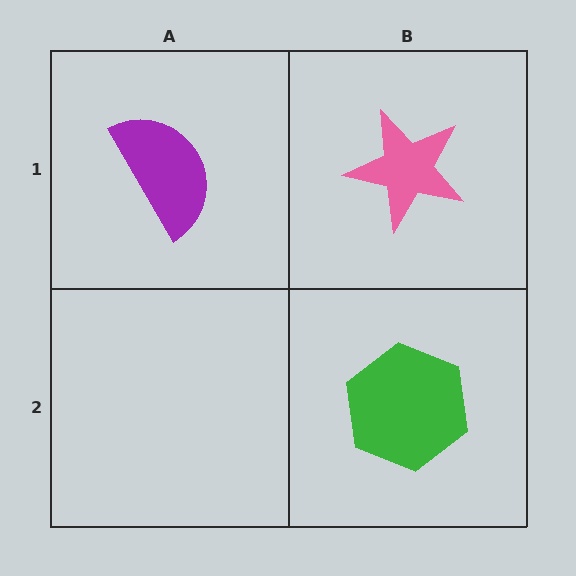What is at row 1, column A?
A purple semicircle.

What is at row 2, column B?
A green hexagon.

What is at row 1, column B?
A pink star.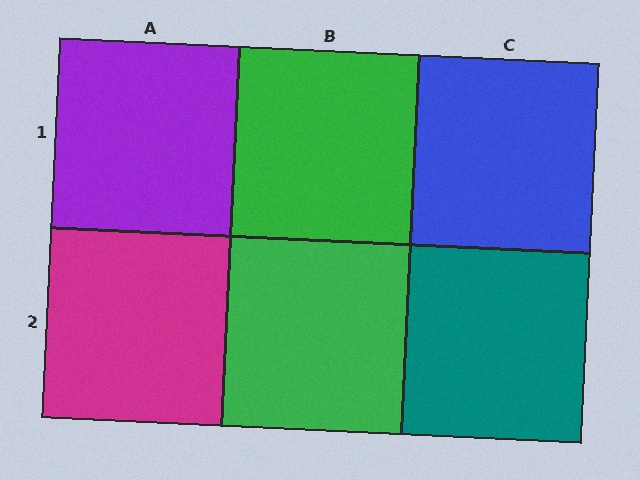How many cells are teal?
1 cell is teal.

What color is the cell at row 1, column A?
Purple.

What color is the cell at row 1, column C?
Blue.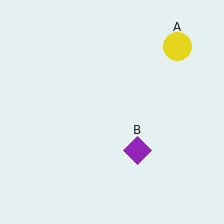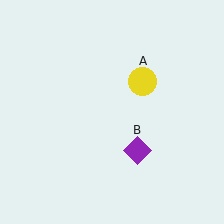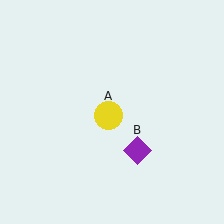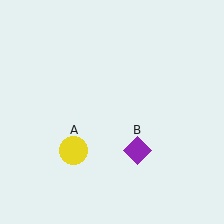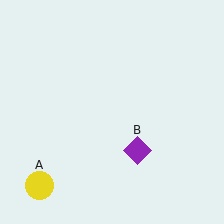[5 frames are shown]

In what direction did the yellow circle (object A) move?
The yellow circle (object A) moved down and to the left.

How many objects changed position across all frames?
1 object changed position: yellow circle (object A).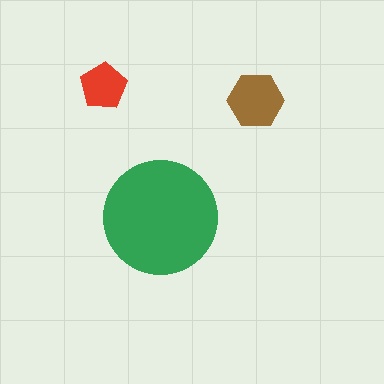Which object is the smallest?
The red pentagon.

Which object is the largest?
The green circle.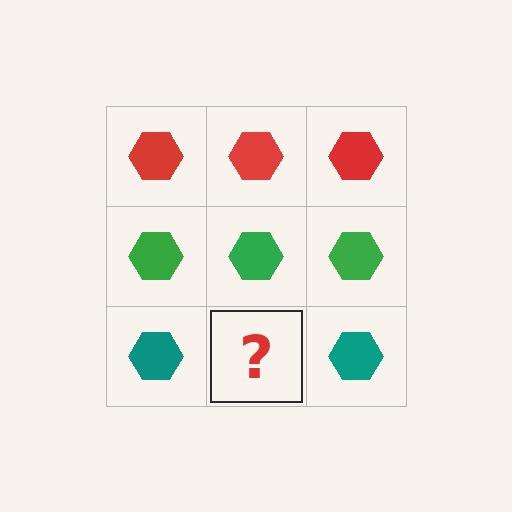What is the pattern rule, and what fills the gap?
The rule is that each row has a consistent color. The gap should be filled with a teal hexagon.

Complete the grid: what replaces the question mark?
The question mark should be replaced with a teal hexagon.